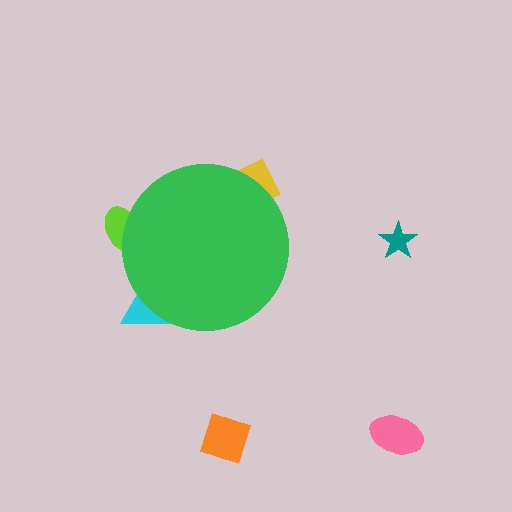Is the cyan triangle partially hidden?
Yes, the cyan triangle is partially hidden behind the green circle.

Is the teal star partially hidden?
No, the teal star is fully visible.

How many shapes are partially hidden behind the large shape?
3 shapes are partially hidden.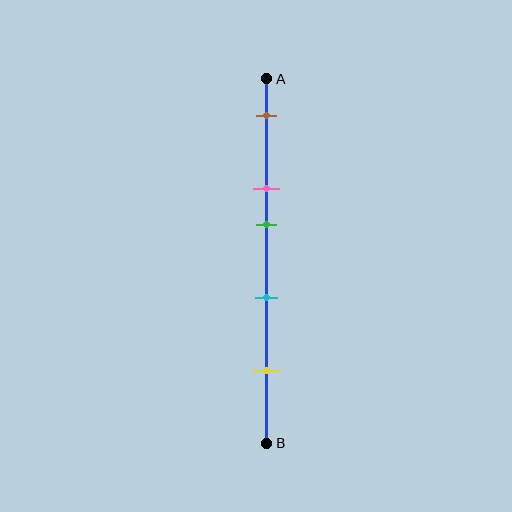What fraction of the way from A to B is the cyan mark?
The cyan mark is approximately 60% (0.6) of the way from A to B.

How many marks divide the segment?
There are 5 marks dividing the segment.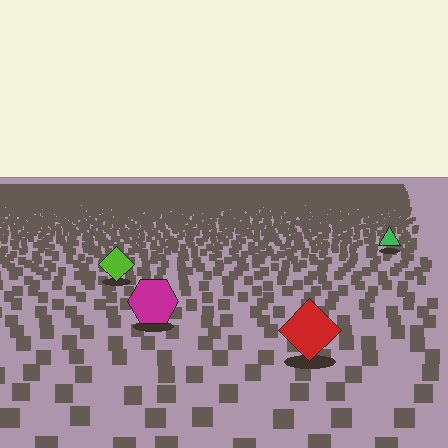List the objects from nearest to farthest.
From nearest to farthest: the red diamond, the magenta hexagon, the lime diamond, the green triangle.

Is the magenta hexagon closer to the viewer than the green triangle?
Yes. The magenta hexagon is closer — you can tell from the texture gradient: the ground texture is coarser near it.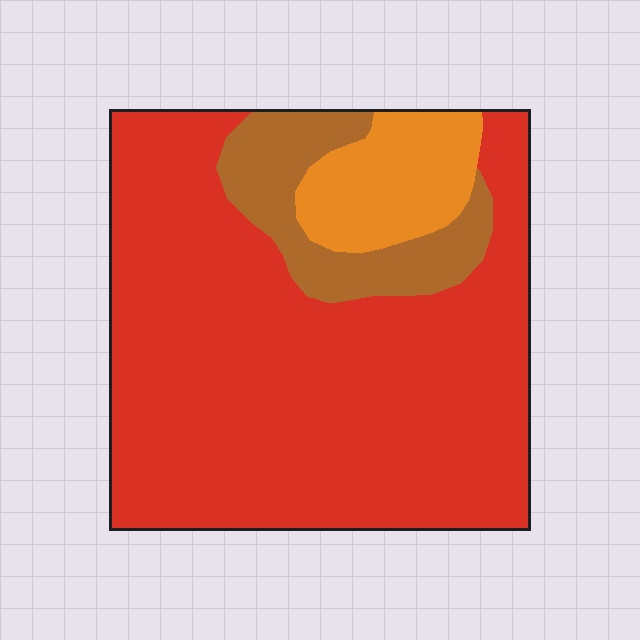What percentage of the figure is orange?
Orange takes up less than a quarter of the figure.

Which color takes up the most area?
Red, at roughly 75%.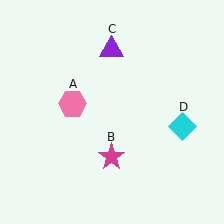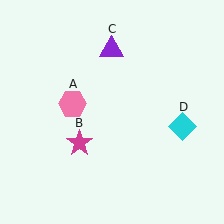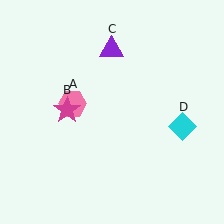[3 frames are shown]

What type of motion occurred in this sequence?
The magenta star (object B) rotated clockwise around the center of the scene.